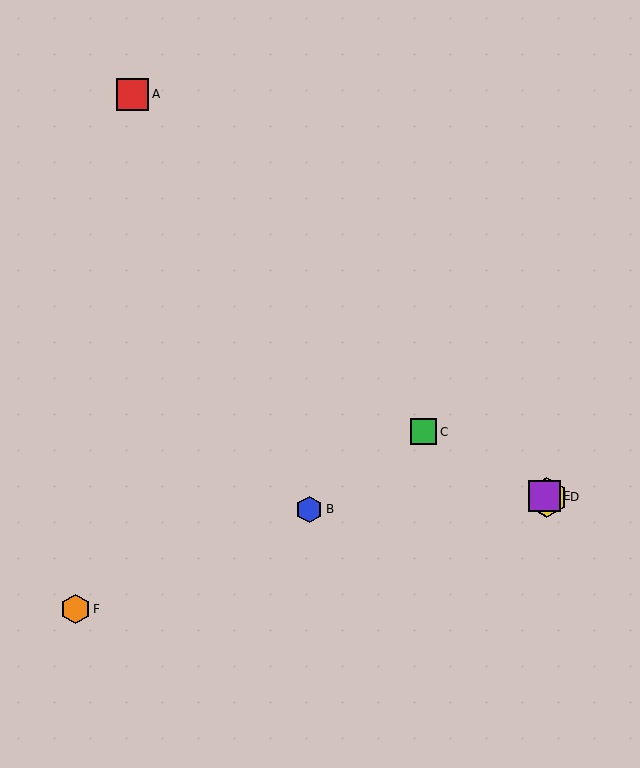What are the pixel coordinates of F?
Object F is at (75, 609).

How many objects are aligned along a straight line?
3 objects (C, D, E) are aligned along a straight line.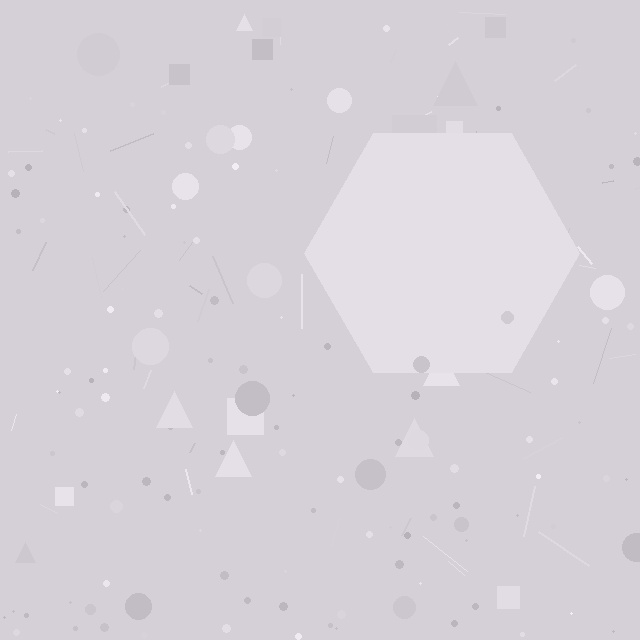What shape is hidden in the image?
A hexagon is hidden in the image.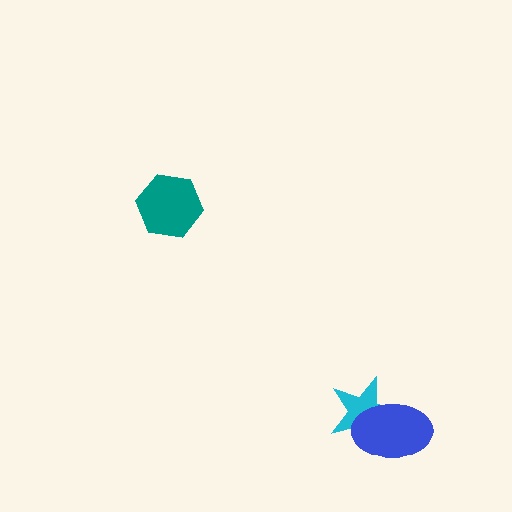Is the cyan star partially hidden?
Yes, it is partially covered by another shape.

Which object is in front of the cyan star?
The blue ellipse is in front of the cyan star.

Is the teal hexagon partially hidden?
No, no other shape covers it.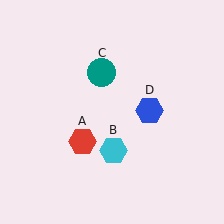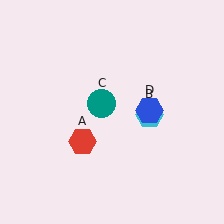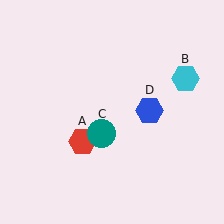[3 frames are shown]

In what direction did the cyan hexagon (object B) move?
The cyan hexagon (object B) moved up and to the right.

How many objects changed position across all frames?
2 objects changed position: cyan hexagon (object B), teal circle (object C).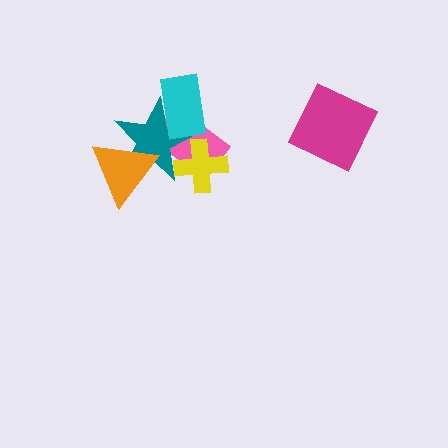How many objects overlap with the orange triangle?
1 object overlaps with the orange triangle.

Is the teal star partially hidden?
Yes, it is partially covered by another shape.